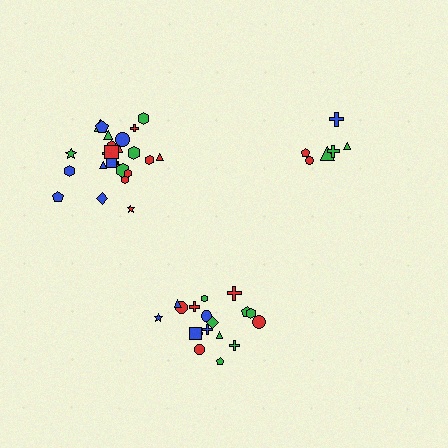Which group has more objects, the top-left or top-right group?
The top-left group.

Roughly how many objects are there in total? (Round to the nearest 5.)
Roughly 50 objects in total.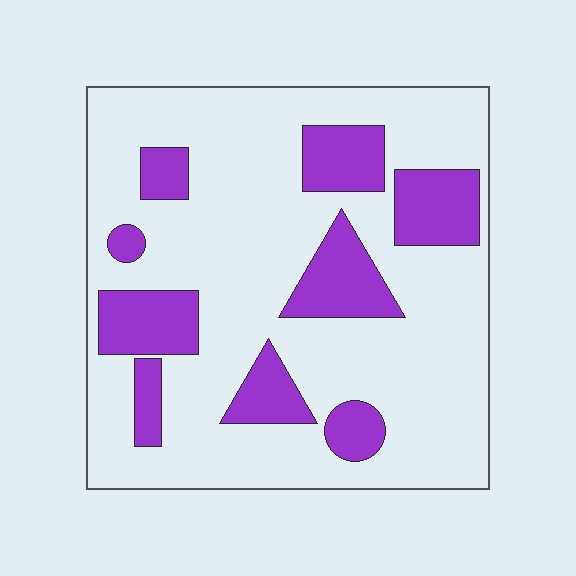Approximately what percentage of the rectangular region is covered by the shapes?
Approximately 25%.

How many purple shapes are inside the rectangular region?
9.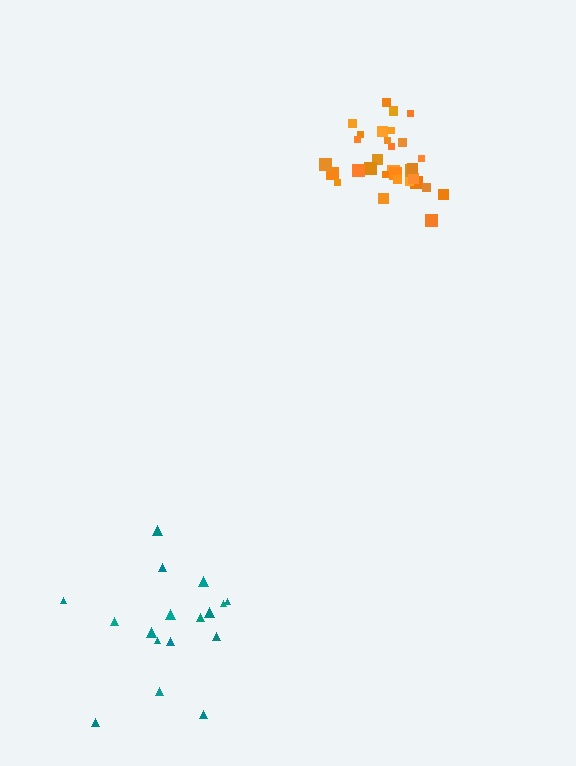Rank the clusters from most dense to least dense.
orange, teal.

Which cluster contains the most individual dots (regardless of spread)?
Orange (33).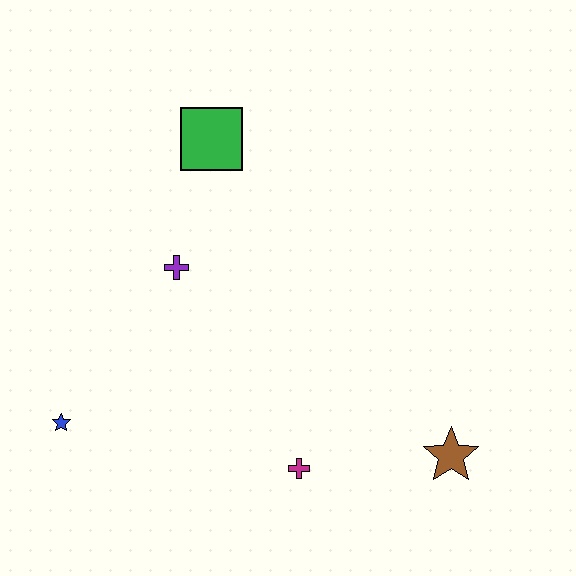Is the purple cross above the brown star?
Yes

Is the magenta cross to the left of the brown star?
Yes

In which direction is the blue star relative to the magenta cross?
The blue star is to the left of the magenta cross.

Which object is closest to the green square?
The purple cross is closest to the green square.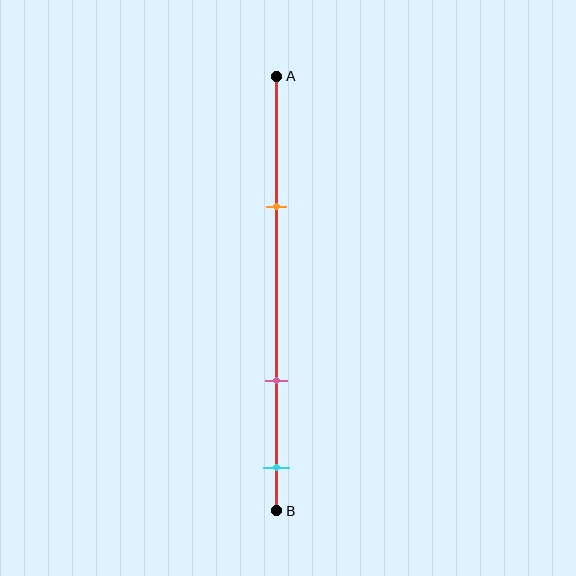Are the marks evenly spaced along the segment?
No, the marks are not evenly spaced.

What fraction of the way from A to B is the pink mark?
The pink mark is approximately 70% (0.7) of the way from A to B.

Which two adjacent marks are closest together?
The pink and cyan marks are the closest adjacent pair.